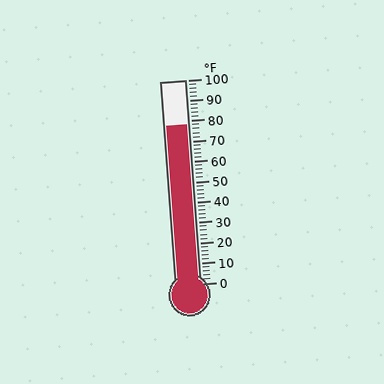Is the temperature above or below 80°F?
The temperature is below 80°F.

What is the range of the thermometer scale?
The thermometer scale ranges from 0°F to 100°F.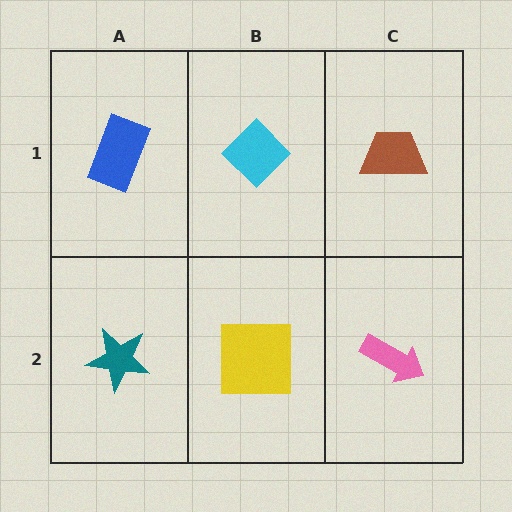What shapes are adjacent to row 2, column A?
A blue rectangle (row 1, column A), a yellow square (row 2, column B).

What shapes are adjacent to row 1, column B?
A yellow square (row 2, column B), a blue rectangle (row 1, column A), a brown trapezoid (row 1, column C).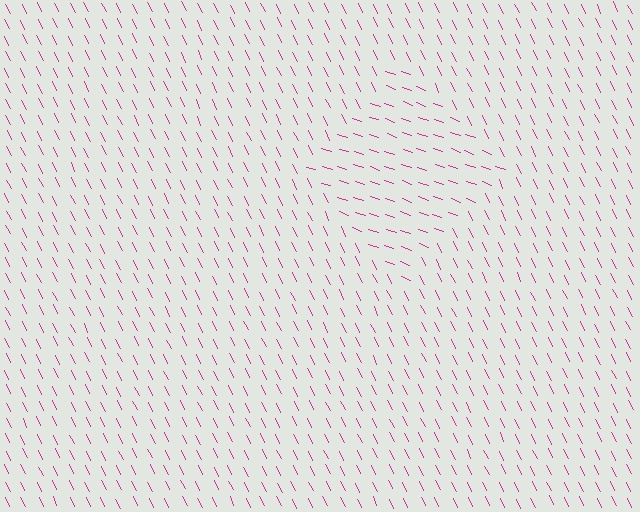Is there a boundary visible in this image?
Yes, there is a texture boundary formed by a change in line orientation.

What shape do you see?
I see a diamond.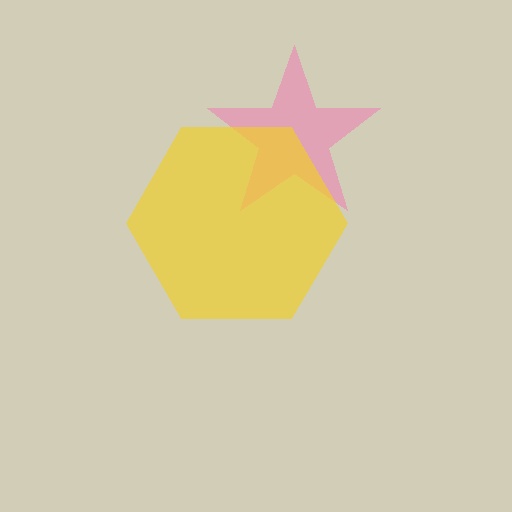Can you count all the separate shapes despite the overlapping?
Yes, there are 2 separate shapes.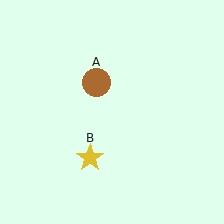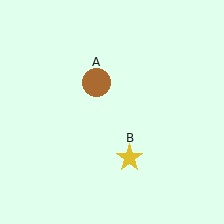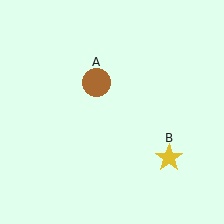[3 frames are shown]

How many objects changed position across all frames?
1 object changed position: yellow star (object B).